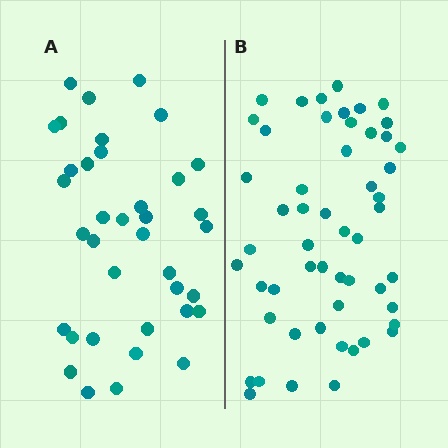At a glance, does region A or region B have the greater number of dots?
Region B (the right region) has more dots.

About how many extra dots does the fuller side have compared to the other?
Region B has approximately 15 more dots than region A.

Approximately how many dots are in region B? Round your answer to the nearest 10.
About 50 dots. (The exact count is 53, which rounds to 50.)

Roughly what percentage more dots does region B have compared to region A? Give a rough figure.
About 45% more.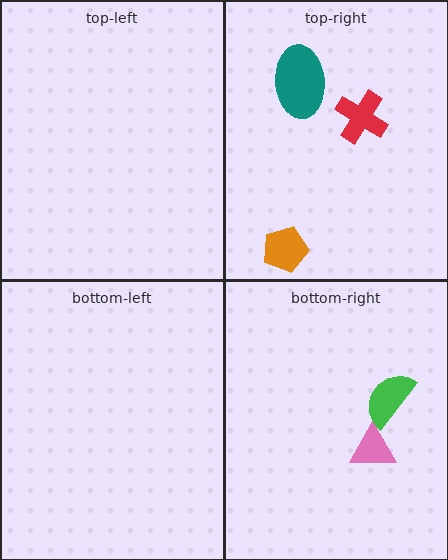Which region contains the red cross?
The top-right region.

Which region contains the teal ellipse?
The top-right region.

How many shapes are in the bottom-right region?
2.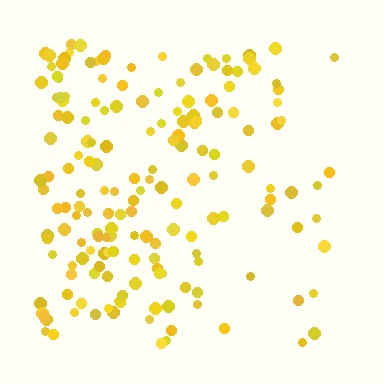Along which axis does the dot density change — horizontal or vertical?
Horizontal.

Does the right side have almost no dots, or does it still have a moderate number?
Still a moderate number, just noticeably fewer than the left.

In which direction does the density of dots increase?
From right to left, with the left side densest.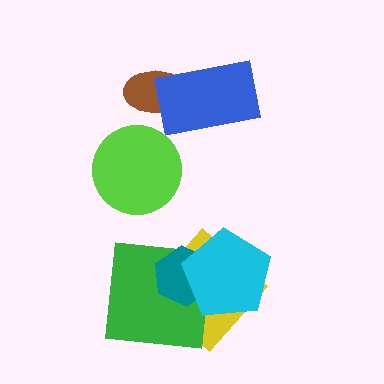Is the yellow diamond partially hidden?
Yes, it is partially covered by another shape.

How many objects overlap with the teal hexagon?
3 objects overlap with the teal hexagon.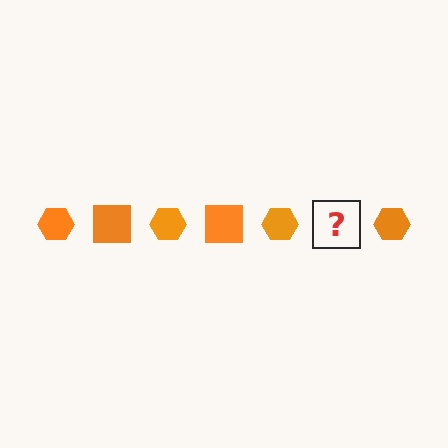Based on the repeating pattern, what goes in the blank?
The blank should be an orange square.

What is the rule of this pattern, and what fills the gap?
The rule is that the pattern cycles through hexagon, square shapes in orange. The gap should be filled with an orange square.